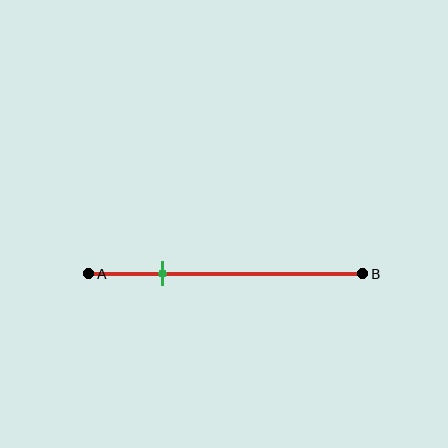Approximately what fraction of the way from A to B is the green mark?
The green mark is approximately 25% of the way from A to B.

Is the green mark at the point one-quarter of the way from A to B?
Yes, the mark is approximately at the one-quarter point.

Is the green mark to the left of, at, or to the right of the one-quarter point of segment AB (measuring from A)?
The green mark is approximately at the one-quarter point of segment AB.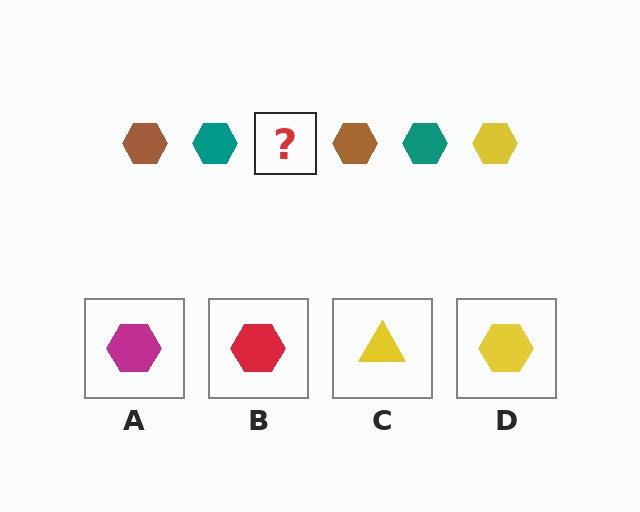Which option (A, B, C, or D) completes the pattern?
D.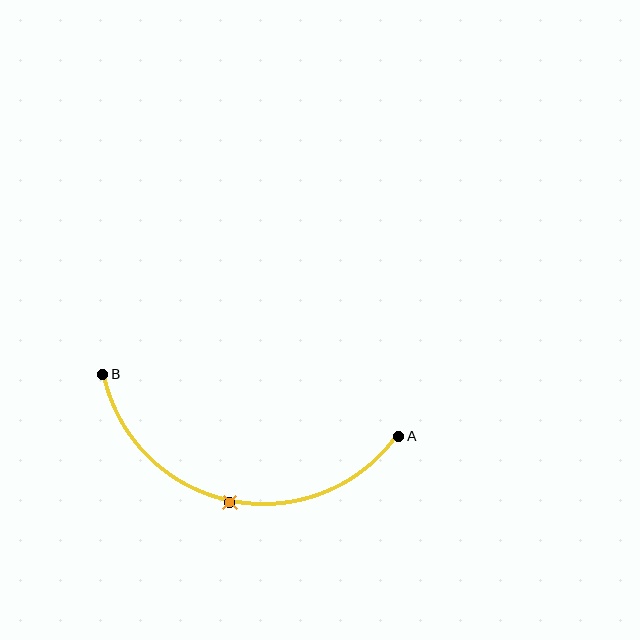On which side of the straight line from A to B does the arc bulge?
The arc bulges below the straight line connecting A and B.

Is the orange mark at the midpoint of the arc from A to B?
Yes. The orange mark lies on the arc at equal arc-length from both A and B — it is the arc midpoint.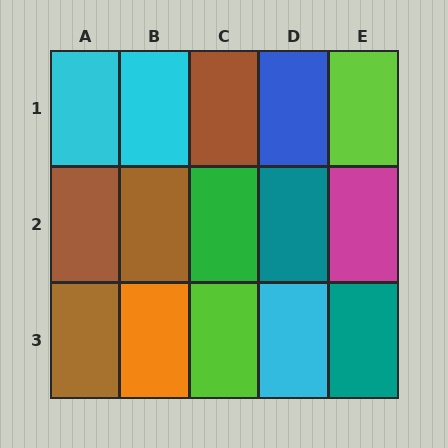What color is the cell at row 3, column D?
Cyan.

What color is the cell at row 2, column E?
Magenta.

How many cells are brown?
4 cells are brown.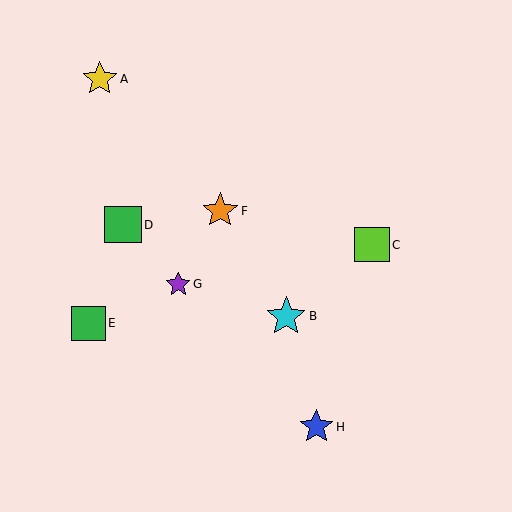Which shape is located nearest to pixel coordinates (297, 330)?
The cyan star (labeled B) at (286, 316) is nearest to that location.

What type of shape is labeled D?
Shape D is a green square.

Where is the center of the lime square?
The center of the lime square is at (372, 245).